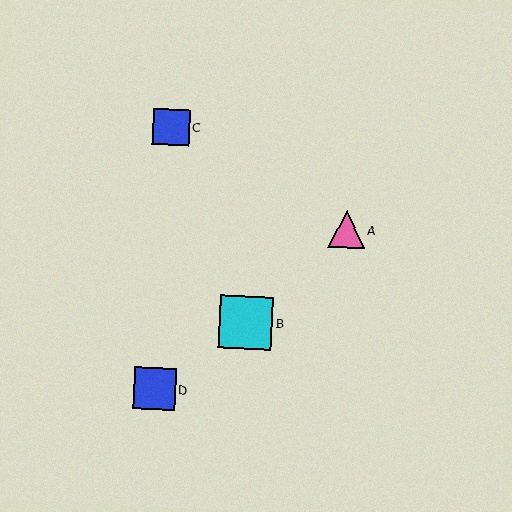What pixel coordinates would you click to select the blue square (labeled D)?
Click at (154, 389) to select the blue square D.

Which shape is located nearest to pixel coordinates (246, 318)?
The cyan square (labeled B) at (246, 322) is nearest to that location.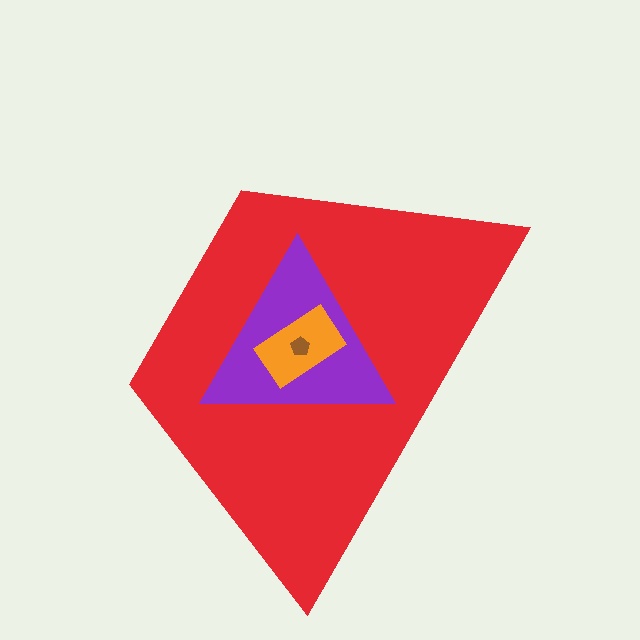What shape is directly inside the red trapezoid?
The purple triangle.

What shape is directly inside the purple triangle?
The orange rectangle.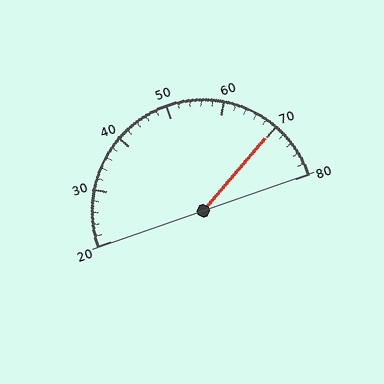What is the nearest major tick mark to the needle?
The nearest major tick mark is 70.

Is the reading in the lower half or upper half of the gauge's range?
The reading is in the upper half of the range (20 to 80).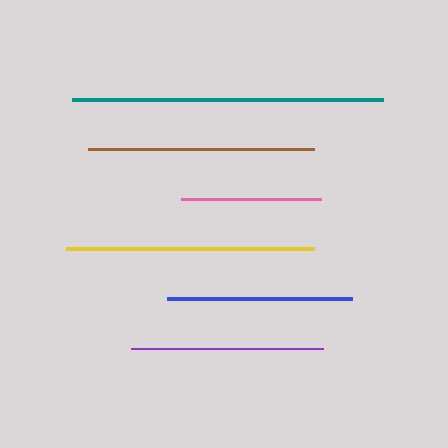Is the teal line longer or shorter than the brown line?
The teal line is longer than the brown line.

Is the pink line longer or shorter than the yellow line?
The yellow line is longer than the pink line.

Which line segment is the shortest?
The pink line is the shortest at approximately 140 pixels.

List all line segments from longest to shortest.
From longest to shortest: teal, yellow, brown, purple, blue, pink.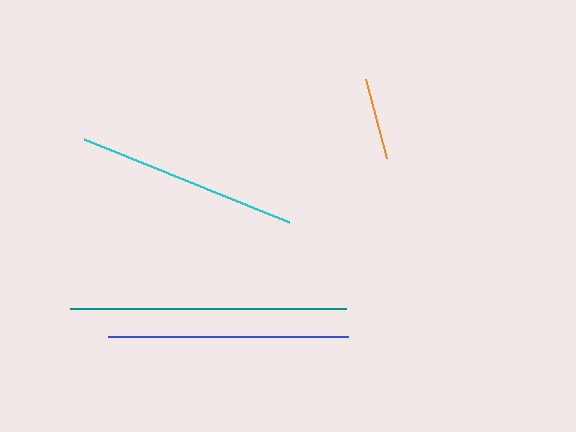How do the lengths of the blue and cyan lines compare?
The blue and cyan lines are approximately the same length.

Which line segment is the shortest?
The orange line is the shortest at approximately 82 pixels.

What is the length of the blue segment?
The blue segment is approximately 241 pixels long.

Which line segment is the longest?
The teal line is the longest at approximately 277 pixels.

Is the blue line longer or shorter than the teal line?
The teal line is longer than the blue line.